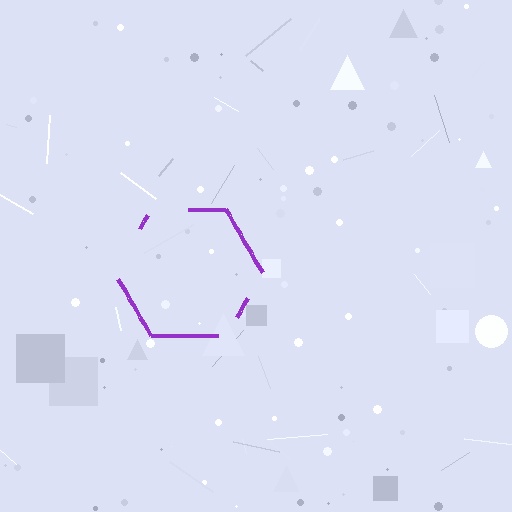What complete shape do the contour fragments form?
The contour fragments form a hexagon.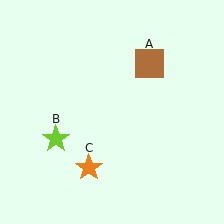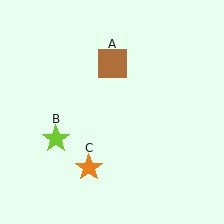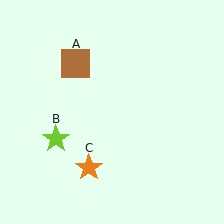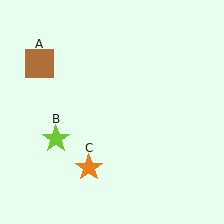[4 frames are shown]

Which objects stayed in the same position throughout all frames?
Lime star (object B) and orange star (object C) remained stationary.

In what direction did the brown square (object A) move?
The brown square (object A) moved left.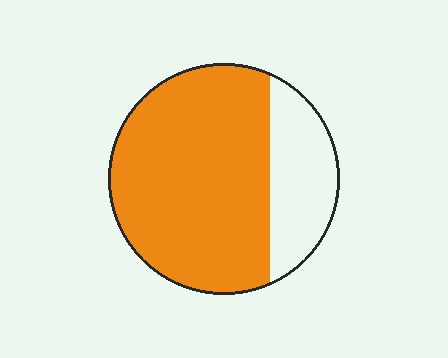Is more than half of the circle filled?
Yes.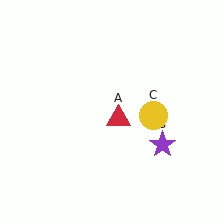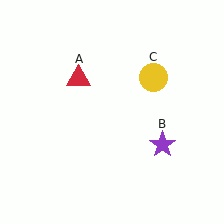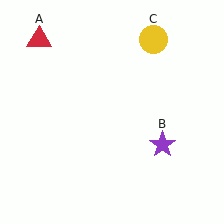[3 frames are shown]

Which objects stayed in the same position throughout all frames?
Purple star (object B) remained stationary.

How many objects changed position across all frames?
2 objects changed position: red triangle (object A), yellow circle (object C).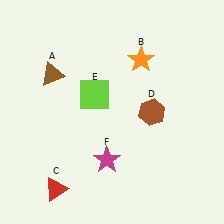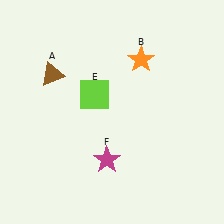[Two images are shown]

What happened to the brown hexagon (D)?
The brown hexagon (D) was removed in Image 2. It was in the bottom-right area of Image 1.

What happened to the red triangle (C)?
The red triangle (C) was removed in Image 2. It was in the bottom-left area of Image 1.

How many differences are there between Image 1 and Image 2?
There are 2 differences between the two images.